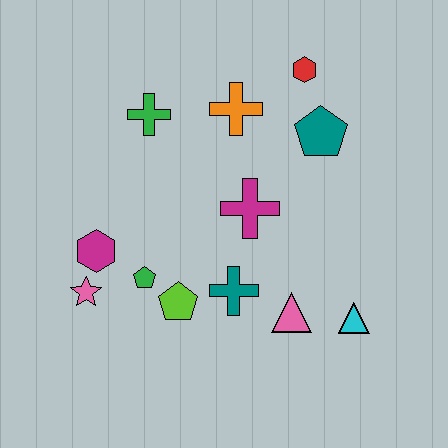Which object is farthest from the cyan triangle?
The green cross is farthest from the cyan triangle.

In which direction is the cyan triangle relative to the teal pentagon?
The cyan triangle is below the teal pentagon.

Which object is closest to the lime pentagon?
The green pentagon is closest to the lime pentagon.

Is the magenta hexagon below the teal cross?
No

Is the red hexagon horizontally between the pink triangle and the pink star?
No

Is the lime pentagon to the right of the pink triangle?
No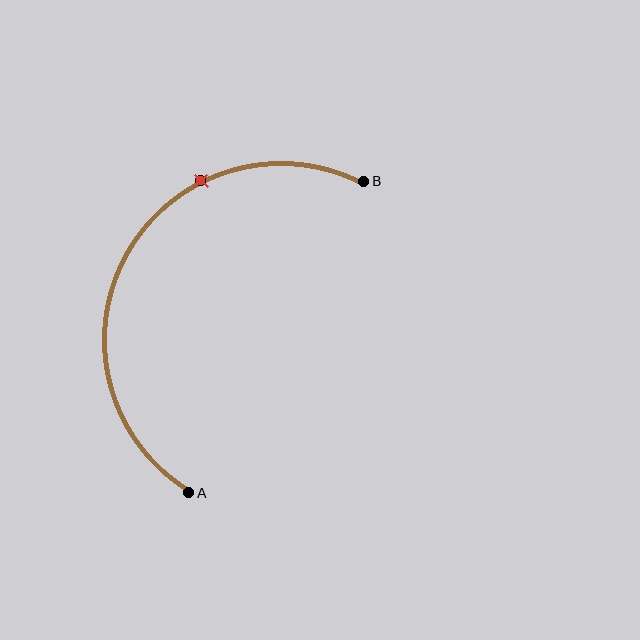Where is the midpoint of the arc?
The arc midpoint is the point on the curve farthest from the straight line joining A and B. It sits to the left of that line.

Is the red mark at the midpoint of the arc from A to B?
No. The red mark lies on the arc but is closer to endpoint B. The arc midpoint would be at the point on the curve equidistant along the arc from both A and B.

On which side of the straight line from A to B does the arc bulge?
The arc bulges to the left of the straight line connecting A and B.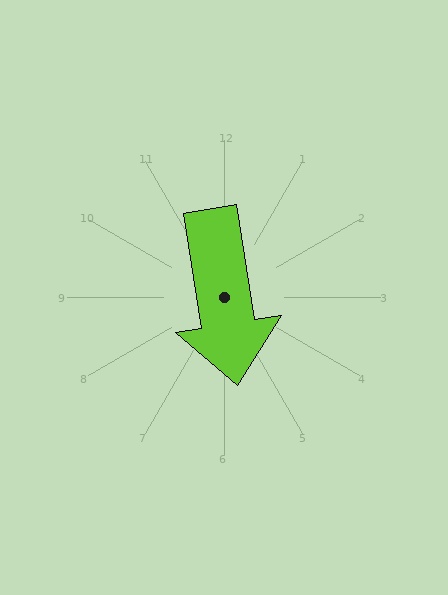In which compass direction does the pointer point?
South.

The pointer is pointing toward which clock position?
Roughly 6 o'clock.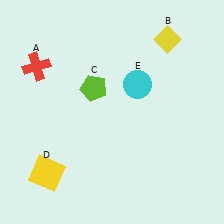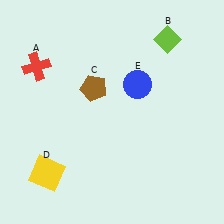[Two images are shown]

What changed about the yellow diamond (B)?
In Image 1, B is yellow. In Image 2, it changed to lime.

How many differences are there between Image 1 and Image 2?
There are 3 differences between the two images.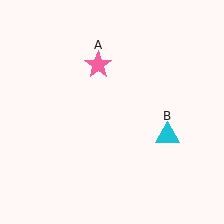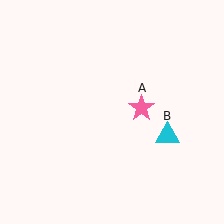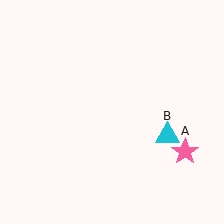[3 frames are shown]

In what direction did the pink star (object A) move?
The pink star (object A) moved down and to the right.